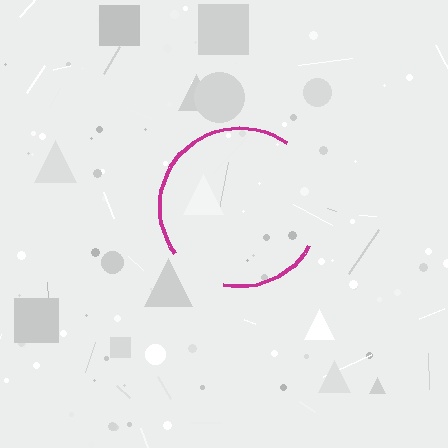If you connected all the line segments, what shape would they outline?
They would outline a circle.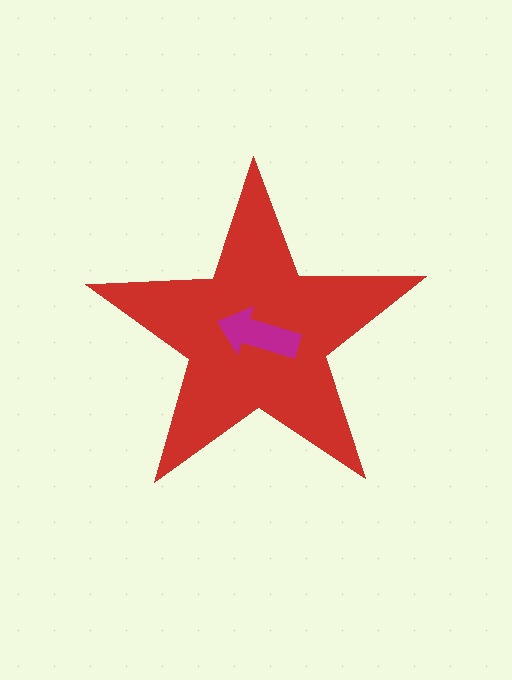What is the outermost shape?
The red star.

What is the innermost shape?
The magenta arrow.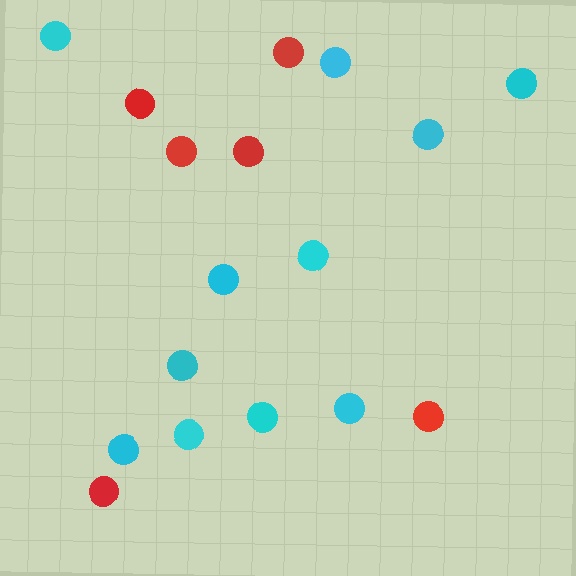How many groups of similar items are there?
There are 2 groups: one group of cyan circles (11) and one group of red circles (6).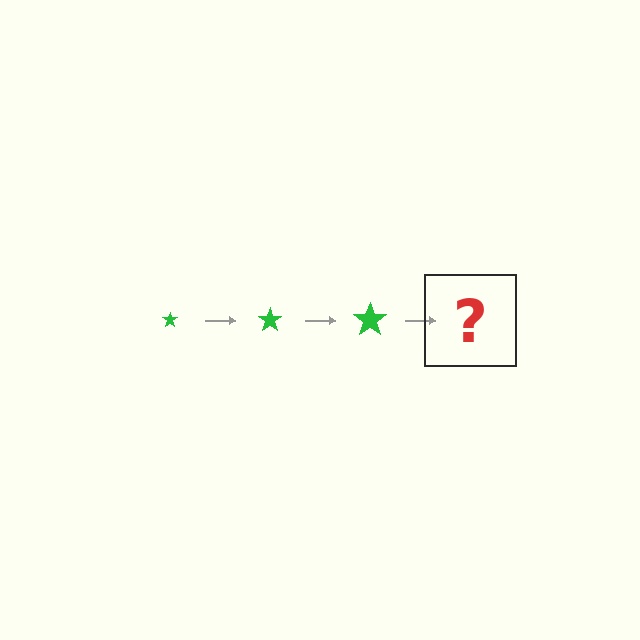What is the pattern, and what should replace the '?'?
The pattern is that the star gets progressively larger each step. The '?' should be a green star, larger than the previous one.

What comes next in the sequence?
The next element should be a green star, larger than the previous one.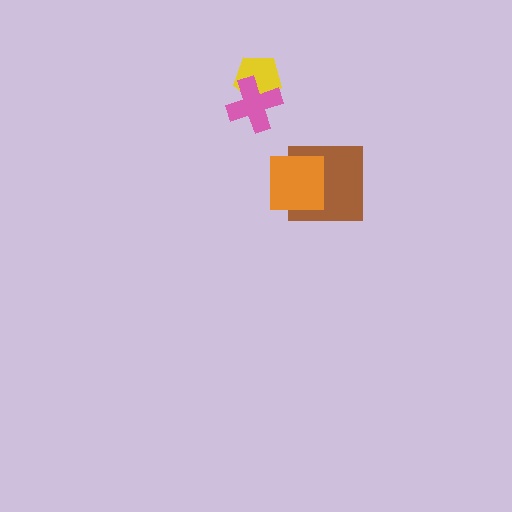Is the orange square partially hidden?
No, no other shape covers it.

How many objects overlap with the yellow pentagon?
1 object overlaps with the yellow pentagon.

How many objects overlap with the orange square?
1 object overlaps with the orange square.